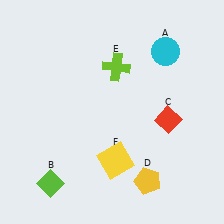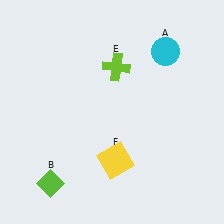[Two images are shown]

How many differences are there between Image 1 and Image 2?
There are 2 differences between the two images.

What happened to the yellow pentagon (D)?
The yellow pentagon (D) was removed in Image 2. It was in the bottom-right area of Image 1.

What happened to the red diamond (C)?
The red diamond (C) was removed in Image 2. It was in the bottom-right area of Image 1.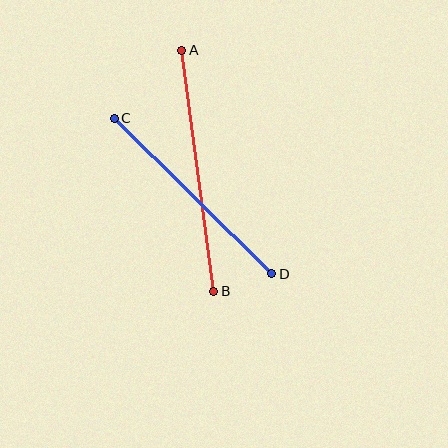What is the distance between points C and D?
The distance is approximately 221 pixels.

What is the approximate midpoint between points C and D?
The midpoint is at approximately (193, 196) pixels.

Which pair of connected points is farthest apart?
Points A and B are farthest apart.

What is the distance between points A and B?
The distance is approximately 243 pixels.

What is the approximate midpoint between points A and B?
The midpoint is at approximately (198, 171) pixels.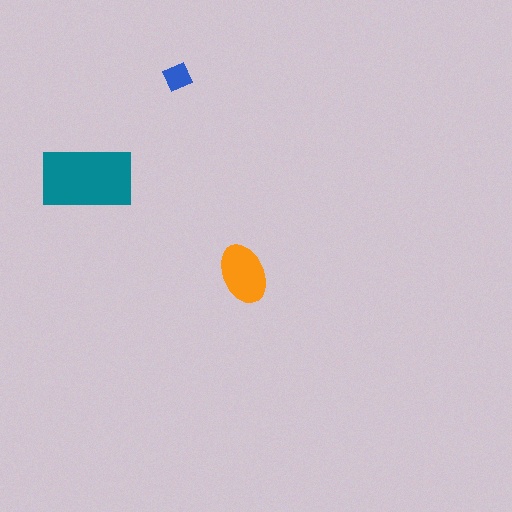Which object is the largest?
The teal rectangle.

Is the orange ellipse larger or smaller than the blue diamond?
Larger.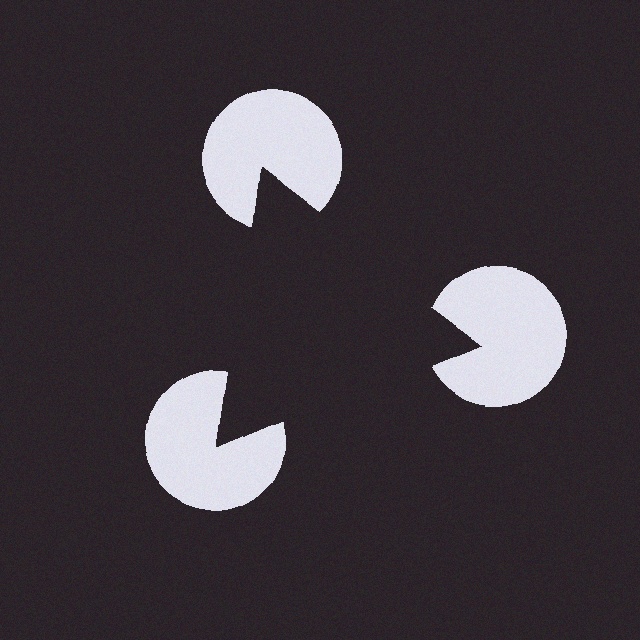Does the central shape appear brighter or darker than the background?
It typically appears slightly darker than the background, even though no actual brightness change is drawn.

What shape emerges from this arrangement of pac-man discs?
An illusory triangle — its edges are inferred from the aligned wedge cuts in the pac-man discs, not physically drawn.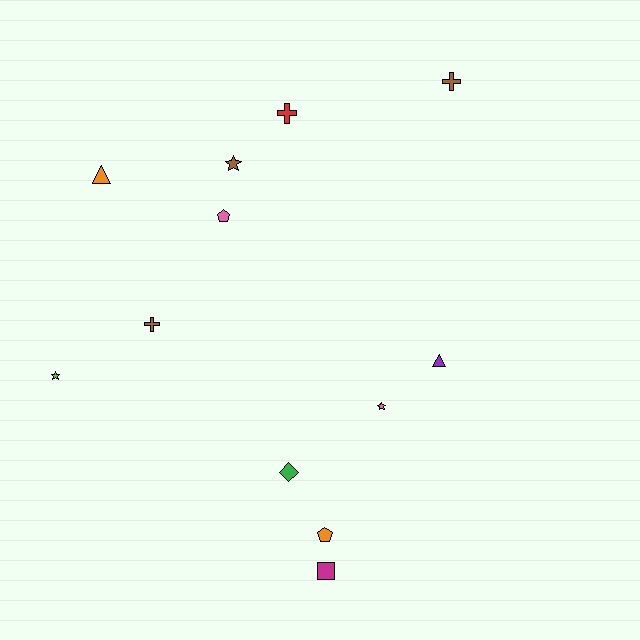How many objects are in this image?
There are 12 objects.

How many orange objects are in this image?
There are 2 orange objects.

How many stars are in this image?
There are 3 stars.